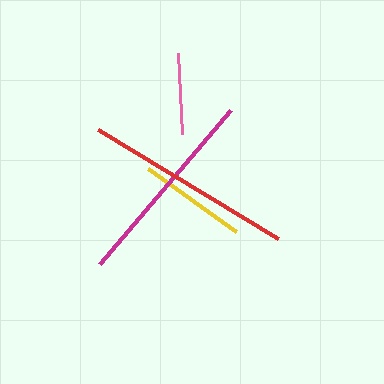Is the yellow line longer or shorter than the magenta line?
The magenta line is longer than the yellow line.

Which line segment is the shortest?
The pink line is the shortest at approximately 80 pixels.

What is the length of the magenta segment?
The magenta segment is approximately 202 pixels long.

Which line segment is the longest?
The red line is the longest at approximately 211 pixels.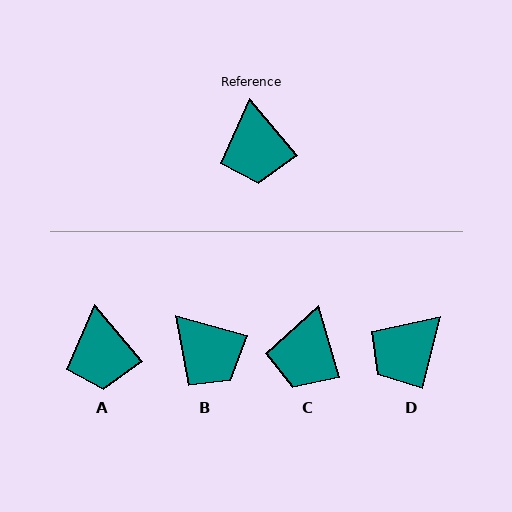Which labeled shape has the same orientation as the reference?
A.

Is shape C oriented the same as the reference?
No, it is off by about 23 degrees.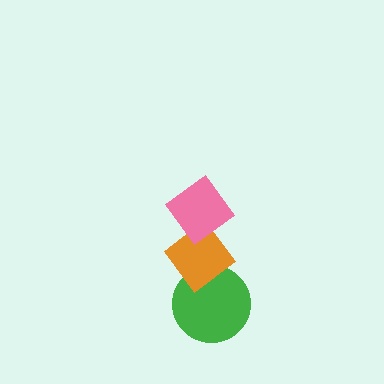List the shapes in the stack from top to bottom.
From top to bottom: the pink diamond, the orange diamond, the green circle.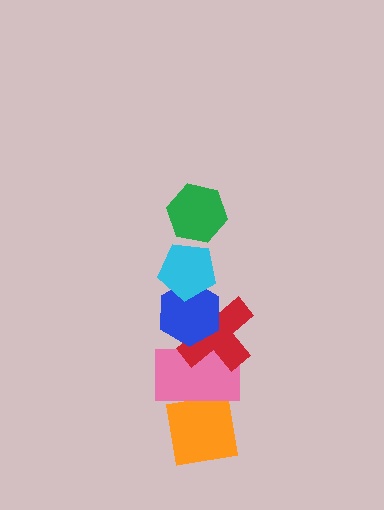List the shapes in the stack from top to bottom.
From top to bottom: the green hexagon, the cyan pentagon, the blue hexagon, the red cross, the pink rectangle, the orange square.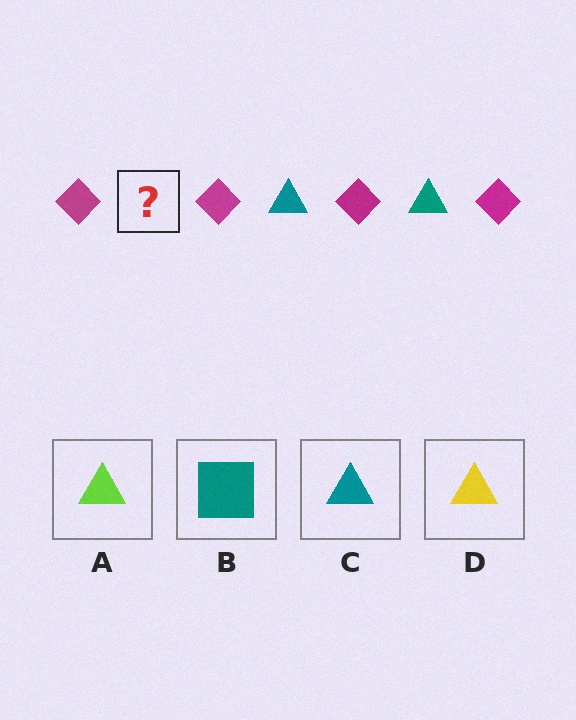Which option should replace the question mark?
Option C.